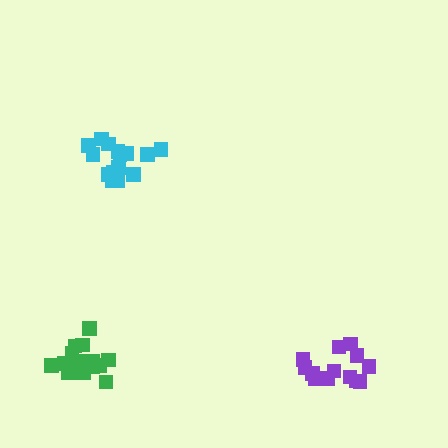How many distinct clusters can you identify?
There are 3 distinct clusters.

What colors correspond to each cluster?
The clusters are colored: green, purple, cyan.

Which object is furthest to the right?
The purple cluster is rightmost.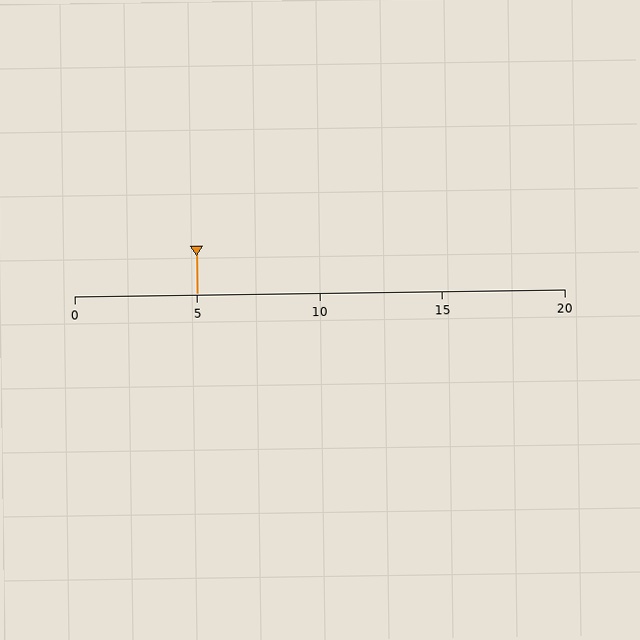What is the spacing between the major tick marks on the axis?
The major ticks are spaced 5 apart.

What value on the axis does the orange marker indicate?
The marker indicates approximately 5.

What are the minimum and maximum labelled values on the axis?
The axis runs from 0 to 20.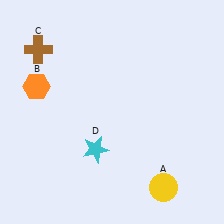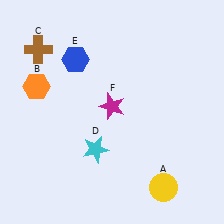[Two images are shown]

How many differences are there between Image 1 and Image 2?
There are 2 differences between the two images.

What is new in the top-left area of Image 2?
A blue hexagon (E) was added in the top-left area of Image 2.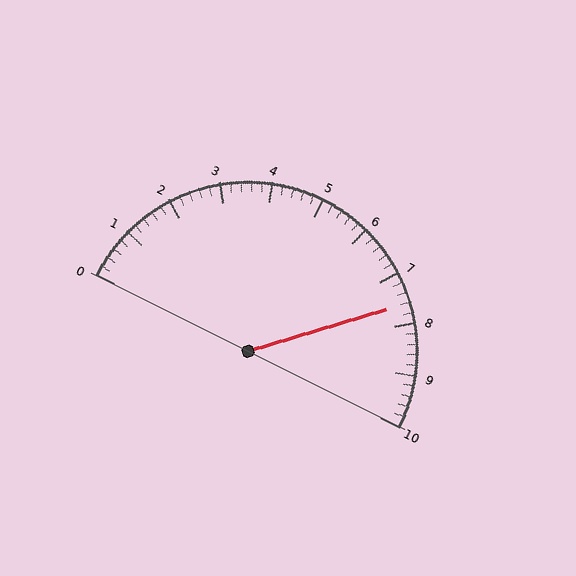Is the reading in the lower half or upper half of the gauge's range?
The reading is in the upper half of the range (0 to 10).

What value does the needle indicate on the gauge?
The needle indicates approximately 7.6.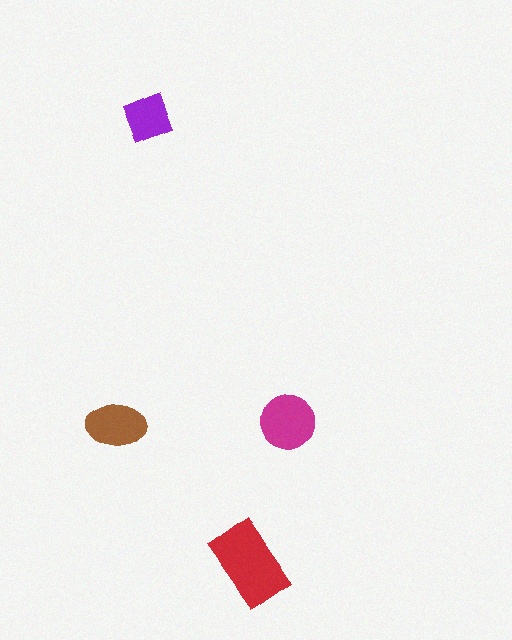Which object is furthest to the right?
The magenta circle is rightmost.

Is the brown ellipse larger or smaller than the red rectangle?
Smaller.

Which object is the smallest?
The purple diamond.